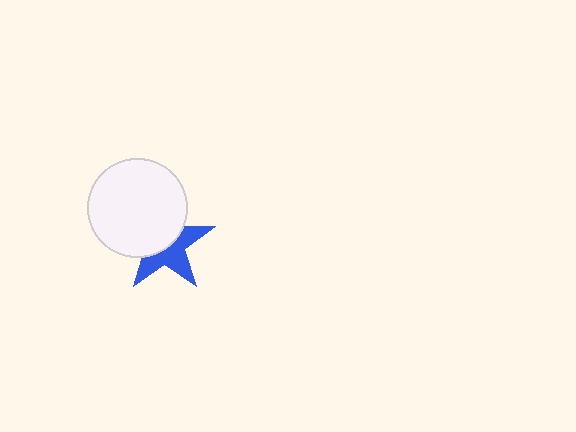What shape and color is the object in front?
The object in front is a white circle.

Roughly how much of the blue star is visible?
About half of it is visible (roughly 49%).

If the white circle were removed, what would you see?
You would see the complete blue star.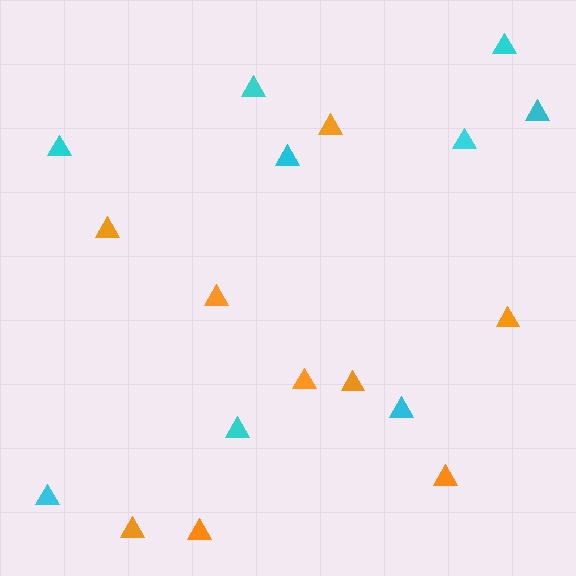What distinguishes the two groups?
There are 2 groups: one group of cyan triangles (9) and one group of orange triangles (9).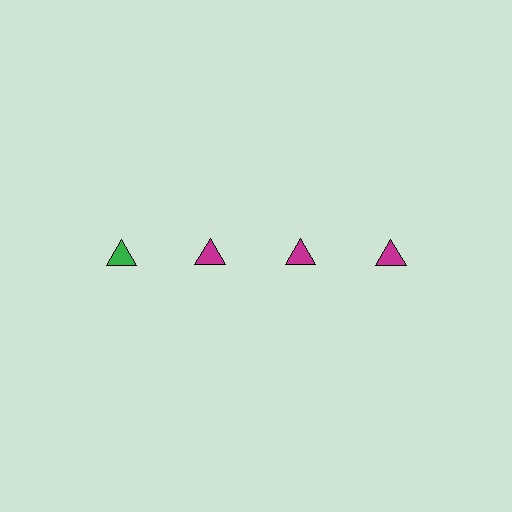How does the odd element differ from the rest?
It has a different color: green instead of magenta.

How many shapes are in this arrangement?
There are 4 shapes arranged in a grid pattern.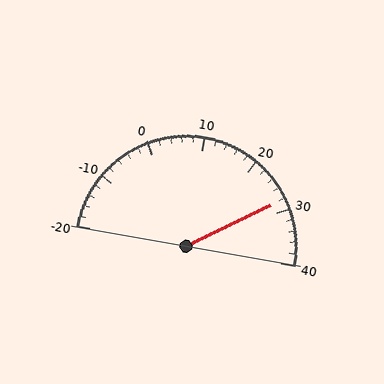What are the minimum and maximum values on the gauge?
The gauge ranges from -20 to 40.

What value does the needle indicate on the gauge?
The needle indicates approximately 28.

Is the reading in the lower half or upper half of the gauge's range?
The reading is in the upper half of the range (-20 to 40).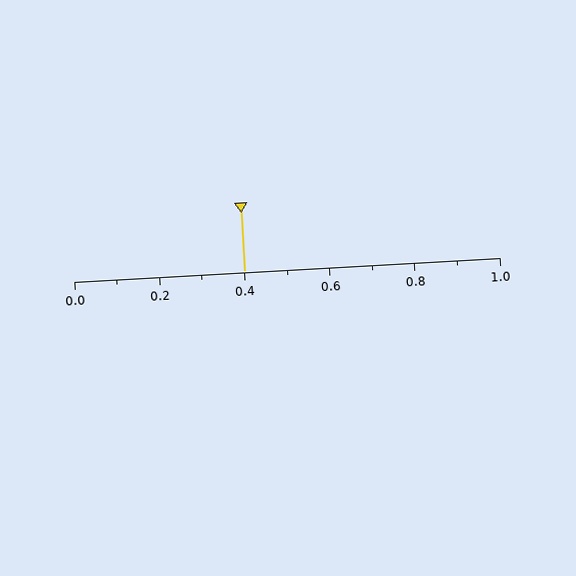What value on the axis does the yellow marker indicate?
The marker indicates approximately 0.4.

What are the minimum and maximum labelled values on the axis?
The axis runs from 0.0 to 1.0.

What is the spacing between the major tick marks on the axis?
The major ticks are spaced 0.2 apart.